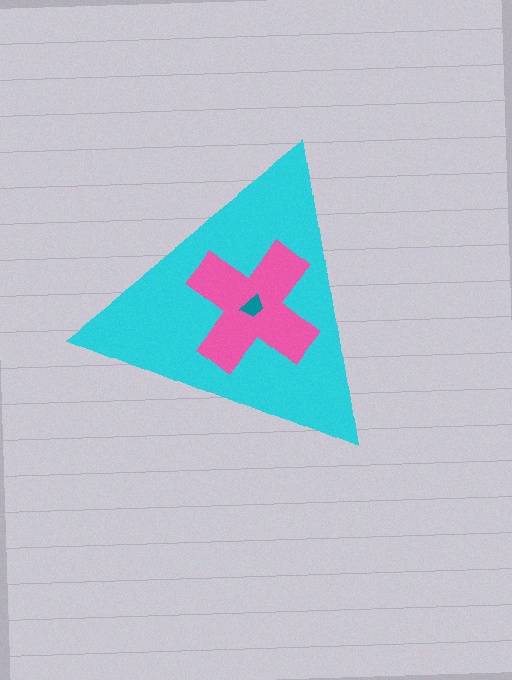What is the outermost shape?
The cyan triangle.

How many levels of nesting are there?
3.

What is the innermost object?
The teal trapezoid.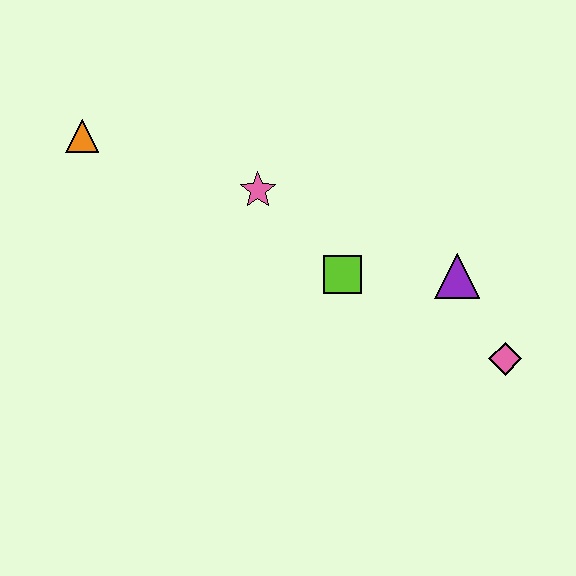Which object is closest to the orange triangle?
The pink star is closest to the orange triangle.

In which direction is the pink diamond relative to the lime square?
The pink diamond is to the right of the lime square.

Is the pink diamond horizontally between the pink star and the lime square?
No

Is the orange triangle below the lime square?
No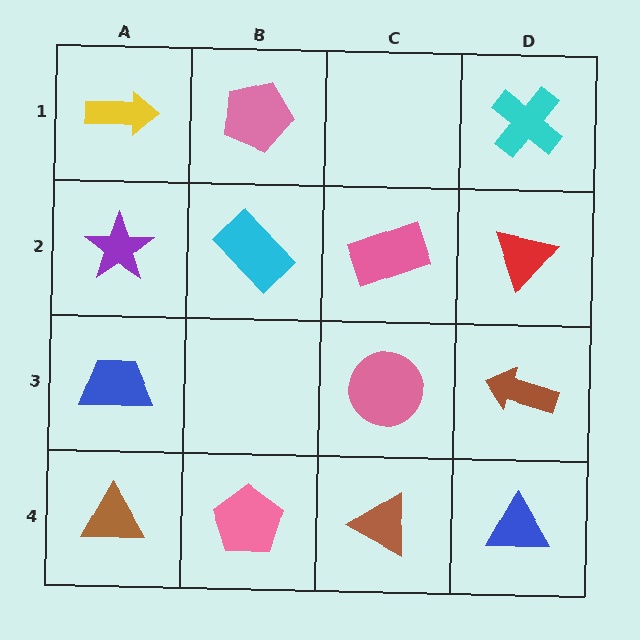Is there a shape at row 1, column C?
No, that cell is empty.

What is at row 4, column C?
A brown triangle.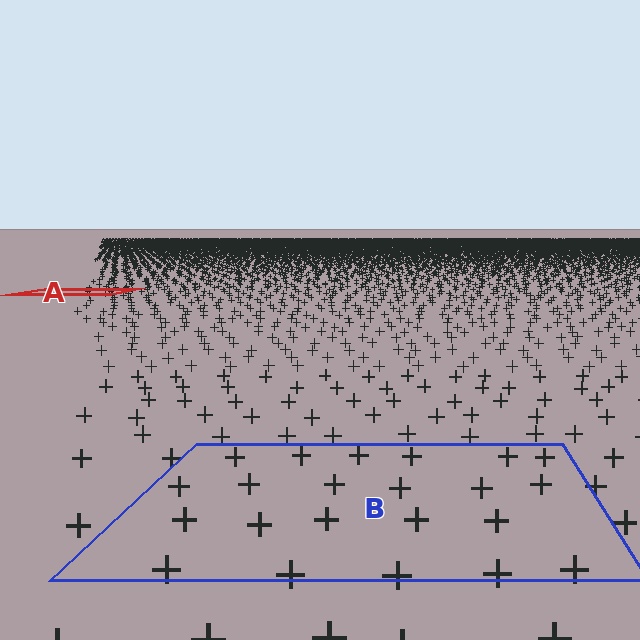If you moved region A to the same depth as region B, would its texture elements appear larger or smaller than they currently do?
They would appear larger. At a closer depth, the same texture elements are projected at a bigger on-screen size.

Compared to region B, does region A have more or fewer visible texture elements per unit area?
Region A has more texture elements per unit area — they are packed more densely because it is farther away.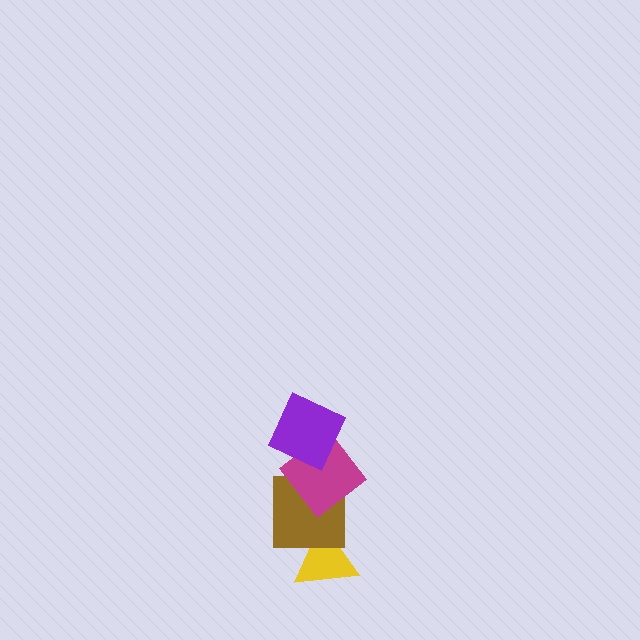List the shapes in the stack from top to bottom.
From top to bottom: the purple square, the magenta diamond, the brown square, the yellow triangle.